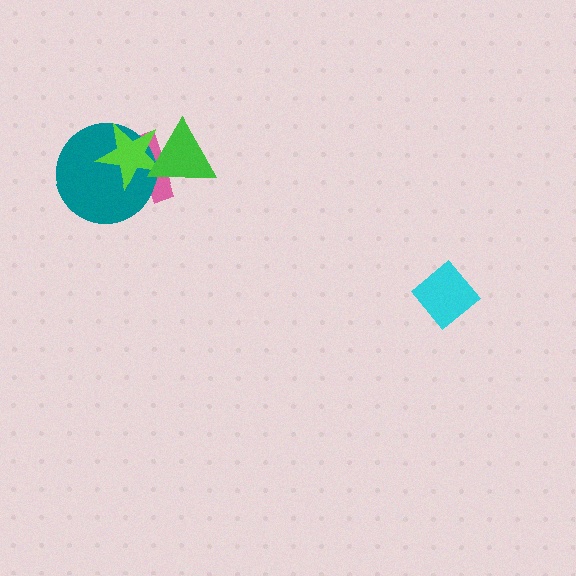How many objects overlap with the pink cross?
3 objects overlap with the pink cross.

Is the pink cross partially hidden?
Yes, it is partially covered by another shape.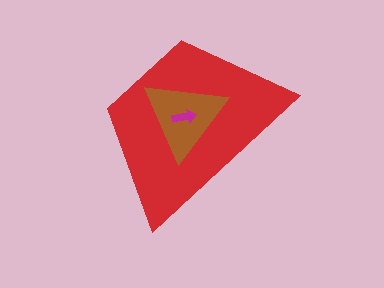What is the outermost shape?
The red trapezoid.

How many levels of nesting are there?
3.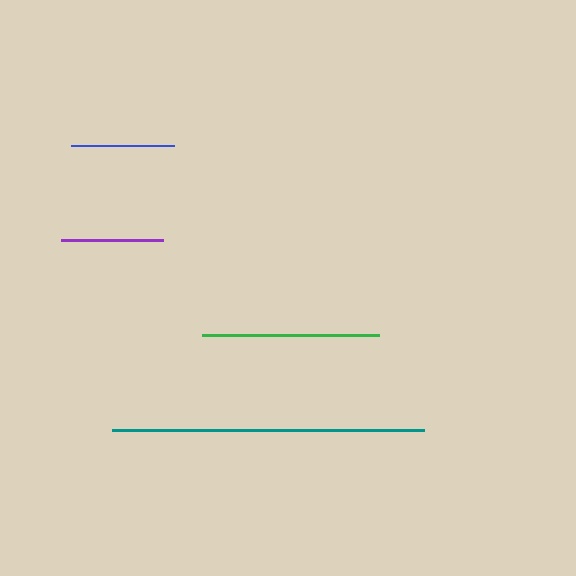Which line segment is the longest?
The teal line is the longest at approximately 313 pixels.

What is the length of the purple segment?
The purple segment is approximately 102 pixels long.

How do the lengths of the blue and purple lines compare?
The blue and purple lines are approximately the same length.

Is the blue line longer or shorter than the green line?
The green line is longer than the blue line.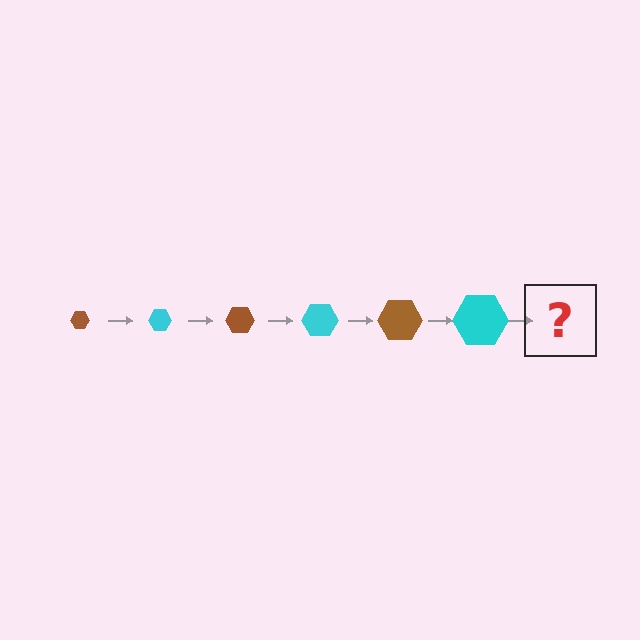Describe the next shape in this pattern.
It should be a brown hexagon, larger than the previous one.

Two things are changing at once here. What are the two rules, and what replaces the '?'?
The two rules are that the hexagon grows larger each step and the color cycles through brown and cyan. The '?' should be a brown hexagon, larger than the previous one.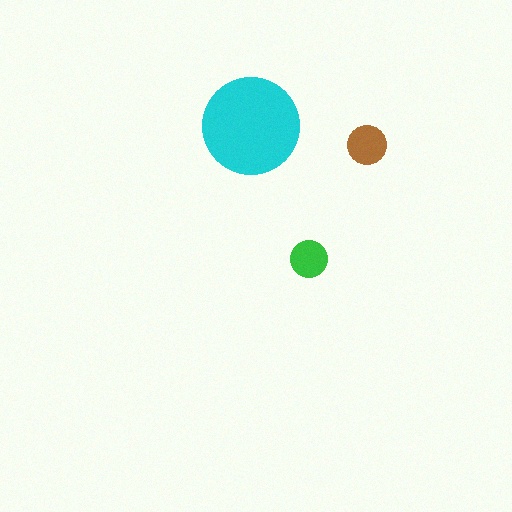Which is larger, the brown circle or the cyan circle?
The cyan one.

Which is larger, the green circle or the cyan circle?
The cyan one.